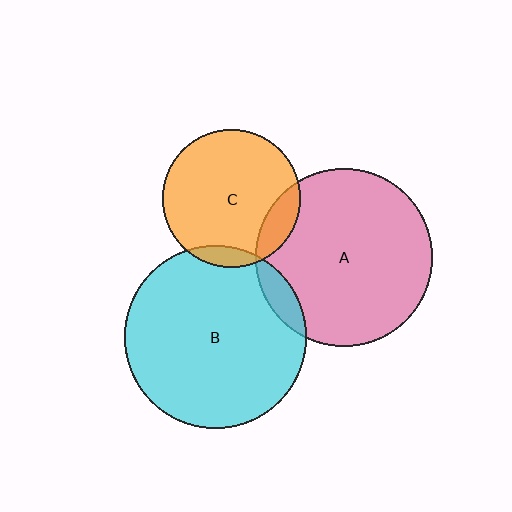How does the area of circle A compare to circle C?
Approximately 1.7 times.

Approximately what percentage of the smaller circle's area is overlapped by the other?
Approximately 15%.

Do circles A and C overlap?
Yes.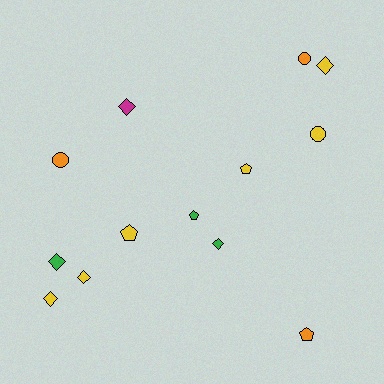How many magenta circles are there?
There are no magenta circles.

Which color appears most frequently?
Yellow, with 6 objects.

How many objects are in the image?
There are 13 objects.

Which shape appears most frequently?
Diamond, with 6 objects.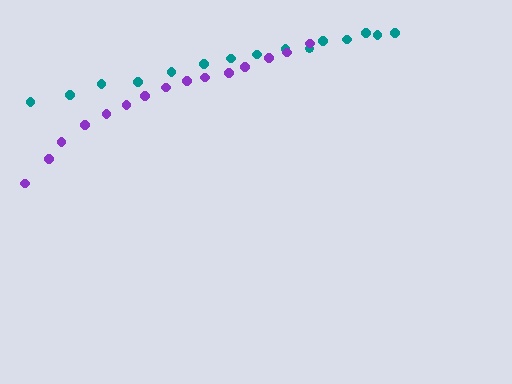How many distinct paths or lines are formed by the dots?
There are 2 distinct paths.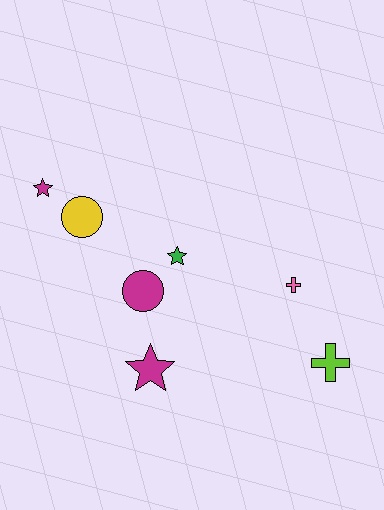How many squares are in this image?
There are no squares.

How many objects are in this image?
There are 7 objects.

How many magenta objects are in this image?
There are 3 magenta objects.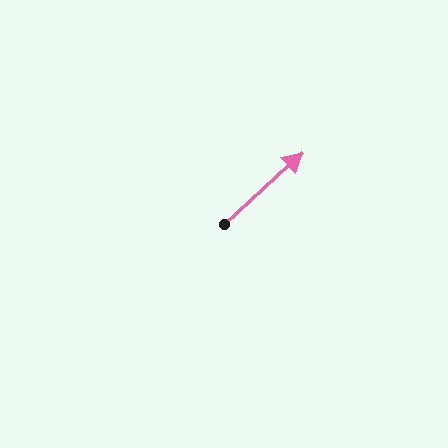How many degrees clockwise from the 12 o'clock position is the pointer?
Approximately 48 degrees.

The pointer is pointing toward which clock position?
Roughly 2 o'clock.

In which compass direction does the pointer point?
Northeast.